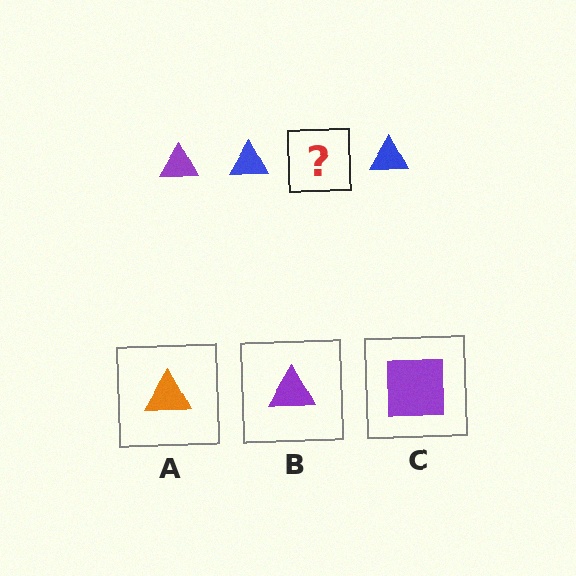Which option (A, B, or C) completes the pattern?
B.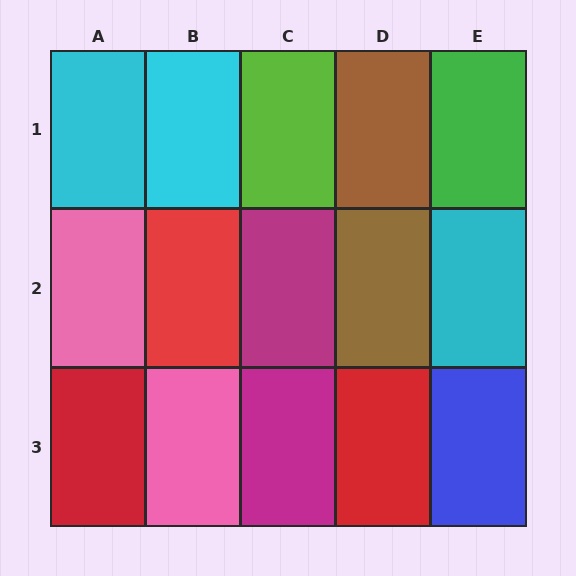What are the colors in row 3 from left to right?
Red, pink, magenta, red, blue.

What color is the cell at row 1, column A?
Cyan.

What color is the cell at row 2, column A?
Pink.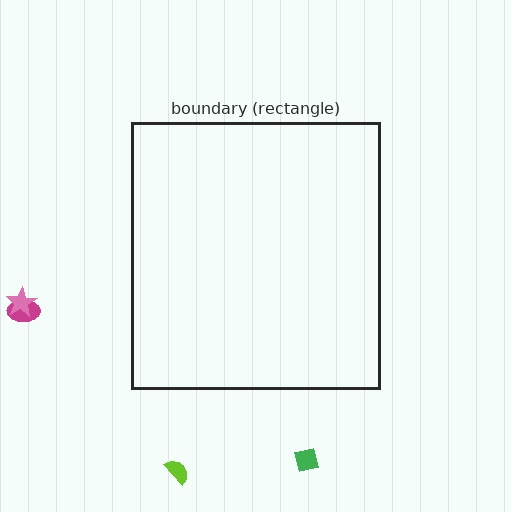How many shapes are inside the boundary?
0 inside, 4 outside.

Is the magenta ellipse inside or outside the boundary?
Outside.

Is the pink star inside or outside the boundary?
Outside.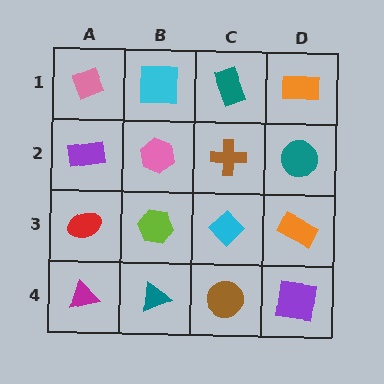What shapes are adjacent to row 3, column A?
A purple rectangle (row 2, column A), a magenta triangle (row 4, column A), a lime hexagon (row 3, column B).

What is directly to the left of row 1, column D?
A teal rectangle.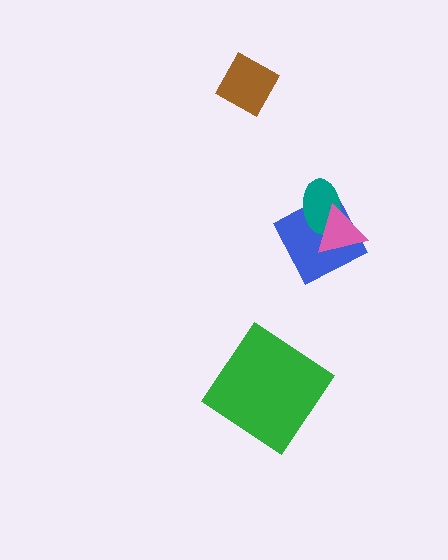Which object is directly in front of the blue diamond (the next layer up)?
The teal ellipse is directly in front of the blue diamond.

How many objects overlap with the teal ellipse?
2 objects overlap with the teal ellipse.